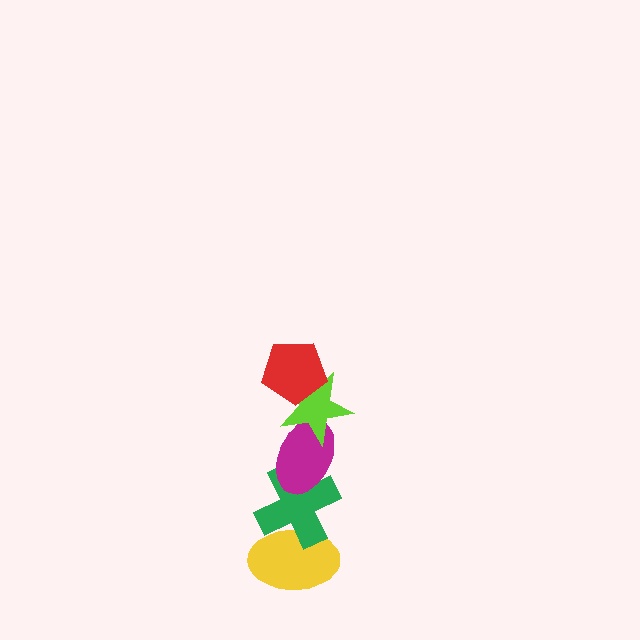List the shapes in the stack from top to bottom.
From top to bottom: the red pentagon, the lime star, the magenta ellipse, the green cross, the yellow ellipse.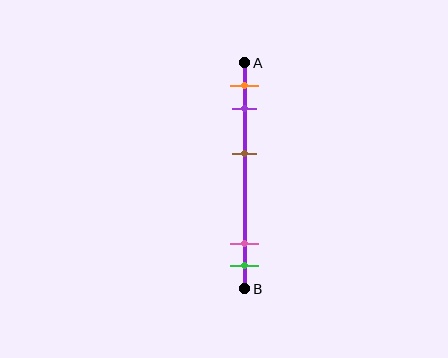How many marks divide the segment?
There are 5 marks dividing the segment.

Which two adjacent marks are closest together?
The pink and green marks are the closest adjacent pair.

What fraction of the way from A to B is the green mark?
The green mark is approximately 90% (0.9) of the way from A to B.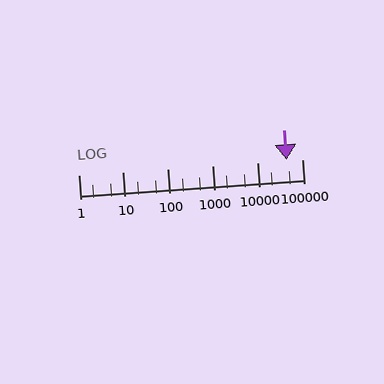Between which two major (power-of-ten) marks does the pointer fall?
The pointer is between 10000 and 100000.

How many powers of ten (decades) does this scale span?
The scale spans 5 decades, from 1 to 100000.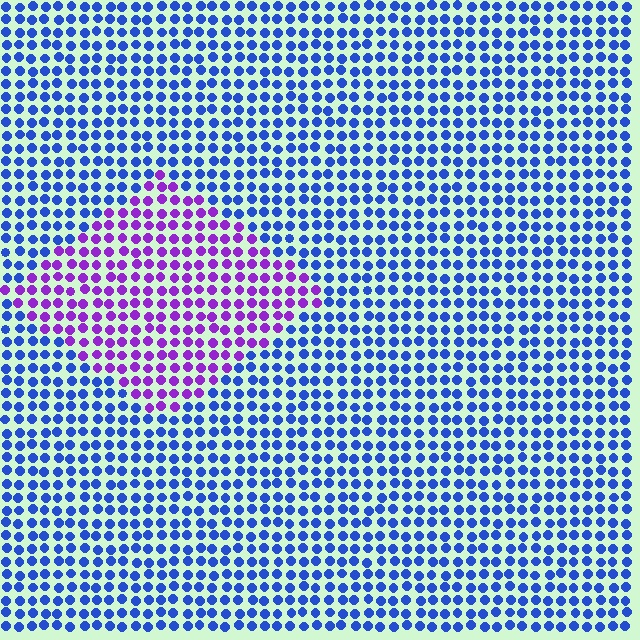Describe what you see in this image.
The image is filled with small blue elements in a uniform arrangement. A diamond-shaped region is visible where the elements are tinted to a slightly different hue, forming a subtle color boundary.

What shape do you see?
I see a diamond.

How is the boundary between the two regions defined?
The boundary is defined purely by a slight shift in hue (about 54 degrees). Spacing, size, and orientation are identical on both sides.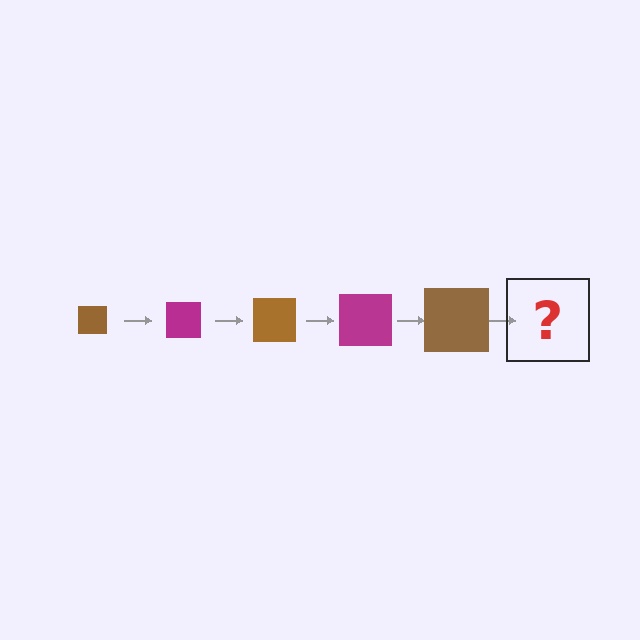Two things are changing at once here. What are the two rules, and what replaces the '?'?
The two rules are that the square grows larger each step and the color cycles through brown and magenta. The '?' should be a magenta square, larger than the previous one.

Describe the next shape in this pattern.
It should be a magenta square, larger than the previous one.